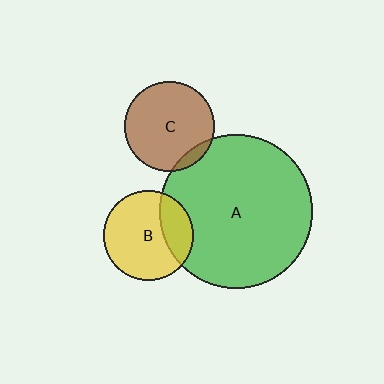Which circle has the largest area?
Circle A (green).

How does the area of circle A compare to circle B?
Approximately 2.9 times.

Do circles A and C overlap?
Yes.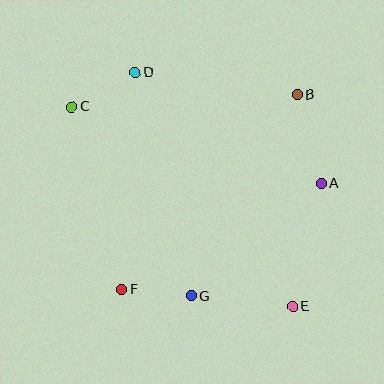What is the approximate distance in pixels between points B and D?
The distance between B and D is approximately 164 pixels.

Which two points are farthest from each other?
Points C and E are farthest from each other.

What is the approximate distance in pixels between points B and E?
The distance between B and E is approximately 211 pixels.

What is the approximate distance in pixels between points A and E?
The distance between A and E is approximately 126 pixels.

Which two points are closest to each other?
Points F and G are closest to each other.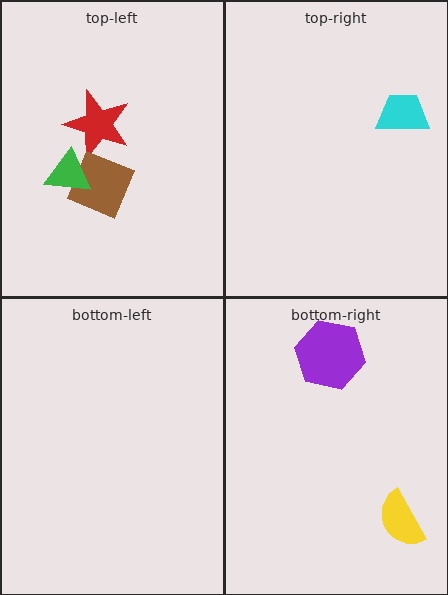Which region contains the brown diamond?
The top-left region.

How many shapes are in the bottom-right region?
2.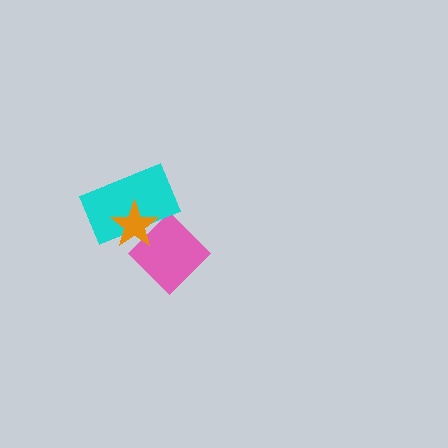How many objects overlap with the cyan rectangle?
2 objects overlap with the cyan rectangle.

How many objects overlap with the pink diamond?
2 objects overlap with the pink diamond.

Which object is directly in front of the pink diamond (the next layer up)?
The cyan rectangle is directly in front of the pink diamond.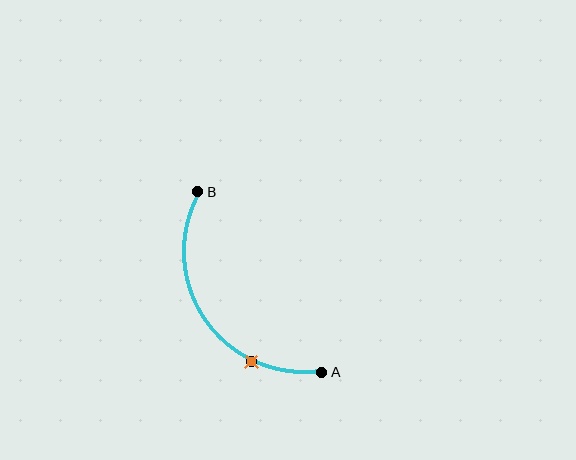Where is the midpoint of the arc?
The arc midpoint is the point on the curve farthest from the straight line joining A and B. It sits below and to the left of that line.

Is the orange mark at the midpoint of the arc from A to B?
No. The orange mark lies on the arc but is closer to endpoint A. The arc midpoint would be at the point on the curve equidistant along the arc from both A and B.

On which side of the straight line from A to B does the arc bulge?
The arc bulges below and to the left of the straight line connecting A and B.